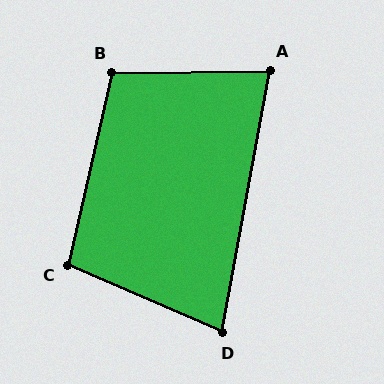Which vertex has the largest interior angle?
B, at approximately 103 degrees.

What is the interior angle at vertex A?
Approximately 79 degrees (acute).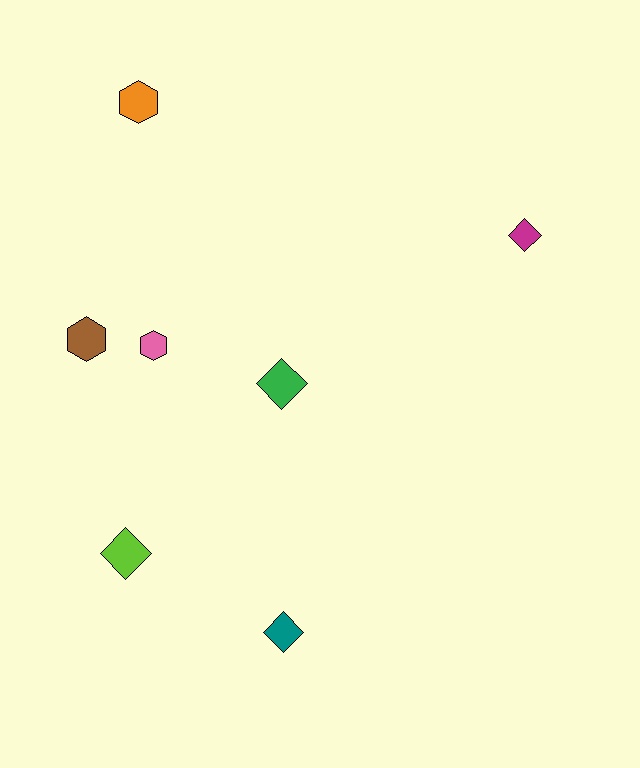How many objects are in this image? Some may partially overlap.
There are 7 objects.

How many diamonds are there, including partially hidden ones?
There are 4 diamonds.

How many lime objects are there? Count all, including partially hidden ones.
There is 1 lime object.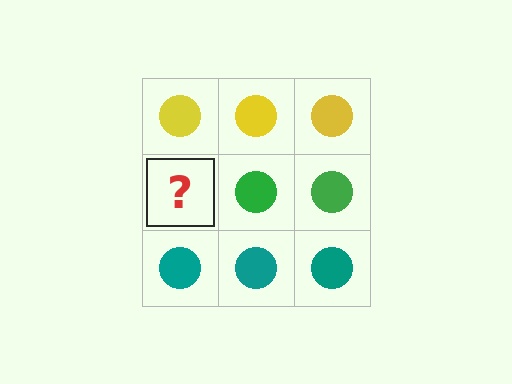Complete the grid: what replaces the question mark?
The question mark should be replaced with a green circle.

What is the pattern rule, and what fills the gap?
The rule is that each row has a consistent color. The gap should be filled with a green circle.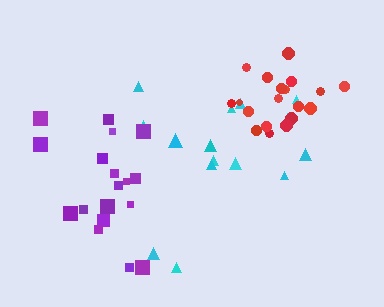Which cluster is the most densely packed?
Red.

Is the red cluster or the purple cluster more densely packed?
Red.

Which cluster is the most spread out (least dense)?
Cyan.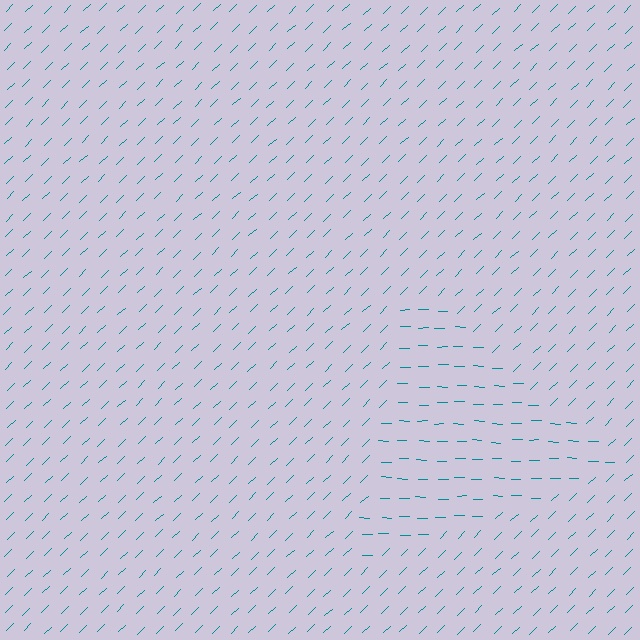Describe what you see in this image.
The image is filled with small teal line segments. A triangle region in the image has lines oriented differently from the surrounding lines, creating a visible texture boundary.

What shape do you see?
I see a triangle.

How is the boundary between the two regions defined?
The boundary is defined purely by a change in line orientation (approximately 45 degrees difference). All lines are the same color and thickness.